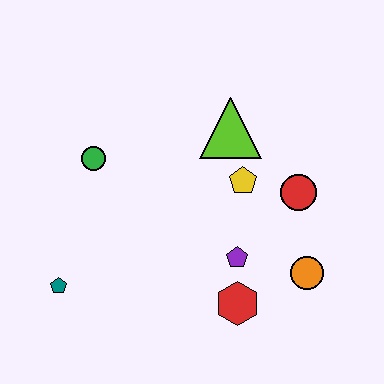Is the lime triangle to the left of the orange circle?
Yes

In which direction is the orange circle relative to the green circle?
The orange circle is to the right of the green circle.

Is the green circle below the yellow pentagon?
No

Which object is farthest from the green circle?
The orange circle is farthest from the green circle.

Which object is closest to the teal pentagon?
The green circle is closest to the teal pentagon.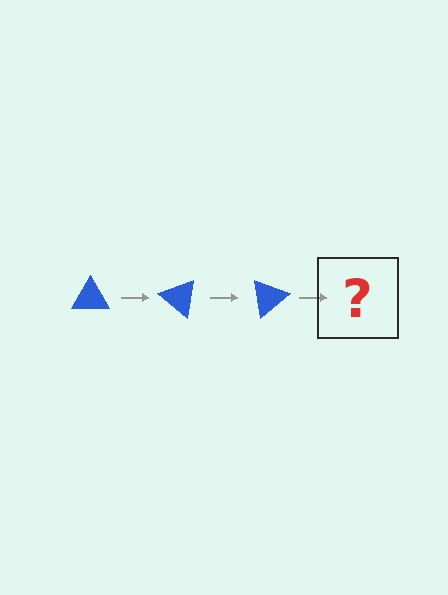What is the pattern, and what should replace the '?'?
The pattern is that the triangle rotates 40 degrees each step. The '?' should be a blue triangle rotated 120 degrees.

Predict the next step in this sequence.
The next step is a blue triangle rotated 120 degrees.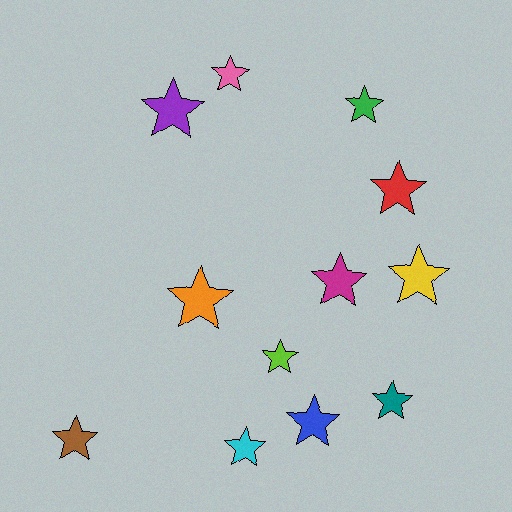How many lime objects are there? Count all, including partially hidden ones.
There is 1 lime object.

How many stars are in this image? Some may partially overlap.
There are 12 stars.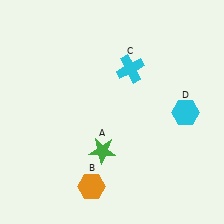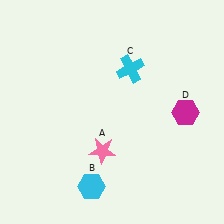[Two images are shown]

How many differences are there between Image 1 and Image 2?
There are 3 differences between the two images.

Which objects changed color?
A changed from green to pink. B changed from orange to cyan. D changed from cyan to magenta.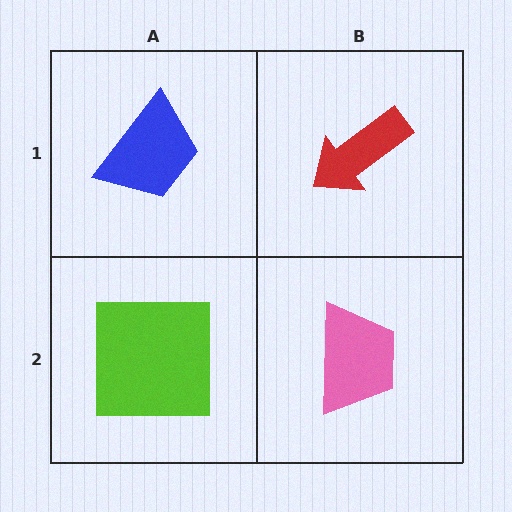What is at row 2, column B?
A pink trapezoid.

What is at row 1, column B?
A red arrow.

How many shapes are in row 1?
2 shapes.